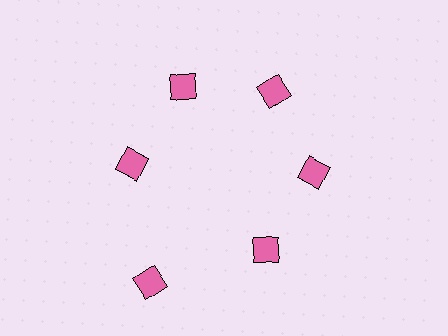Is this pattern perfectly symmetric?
No. The 6 pink diamonds are arranged in a ring, but one element near the 7 o'clock position is pushed outward from the center, breaking the 6-fold rotational symmetry.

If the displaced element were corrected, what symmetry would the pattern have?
It would have 6-fold rotational symmetry — the pattern would map onto itself every 60 degrees.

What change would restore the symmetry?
The symmetry would be restored by moving it inward, back onto the ring so that all 6 diamonds sit at equal angles and equal distance from the center.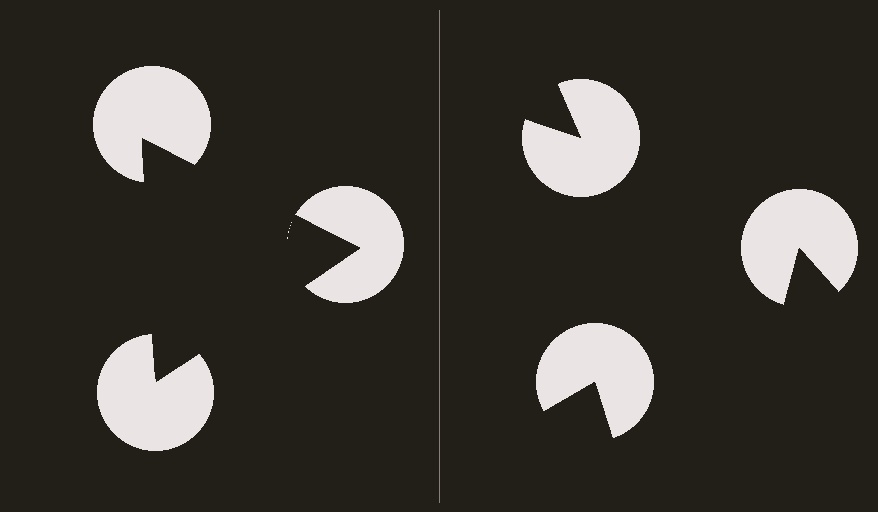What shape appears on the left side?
An illusory triangle.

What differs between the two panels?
The pac-man discs are positioned identically on both sides; only the wedge orientations differ. On the left they align to a triangle; on the right they are misaligned.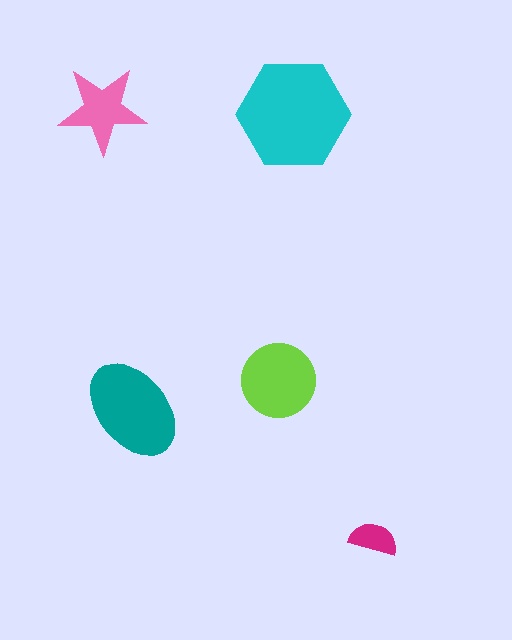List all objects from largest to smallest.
The cyan hexagon, the teal ellipse, the lime circle, the pink star, the magenta semicircle.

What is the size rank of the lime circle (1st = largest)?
3rd.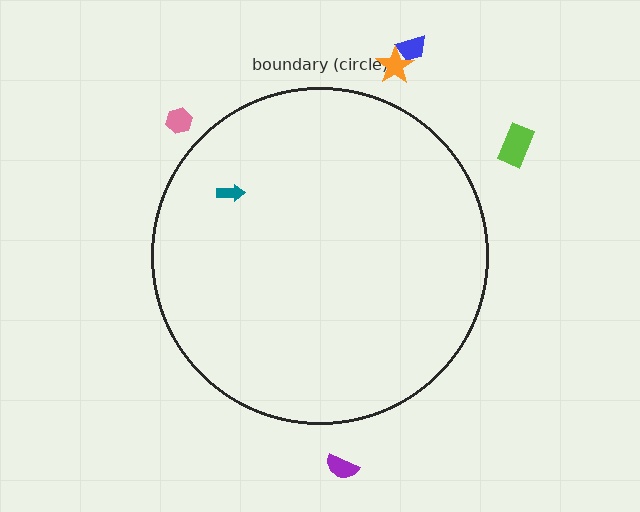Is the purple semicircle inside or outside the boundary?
Outside.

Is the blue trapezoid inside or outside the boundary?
Outside.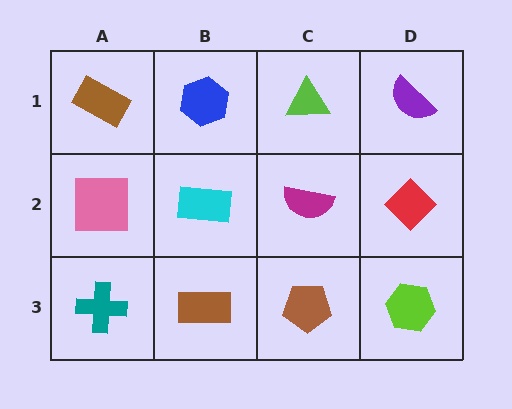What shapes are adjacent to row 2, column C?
A lime triangle (row 1, column C), a brown pentagon (row 3, column C), a cyan rectangle (row 2, column B), a red diamond (row 2, column D).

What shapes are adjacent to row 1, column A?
A pink square (row 2, column A), a blue hexagon (row 1, column B).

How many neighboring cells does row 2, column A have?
3.